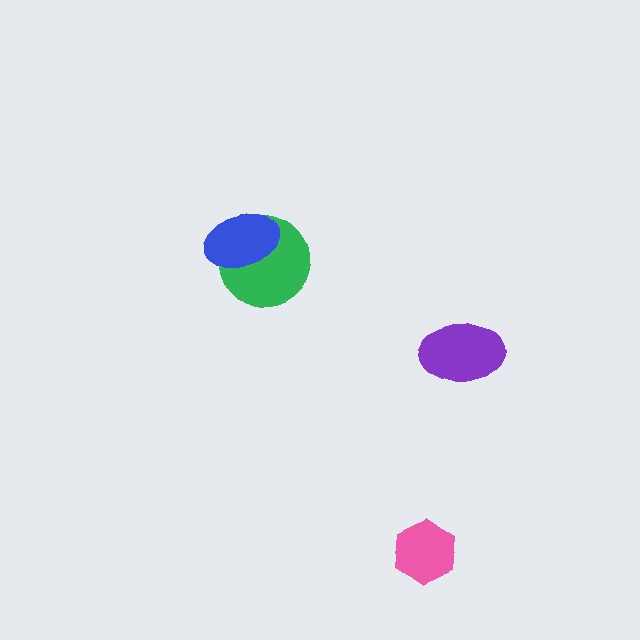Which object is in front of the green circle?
The blue ellipse is in front of the green circle.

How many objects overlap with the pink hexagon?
0 objects overlap with the pink hexagon.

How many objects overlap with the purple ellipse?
0 objects overlap with the purple ellipse.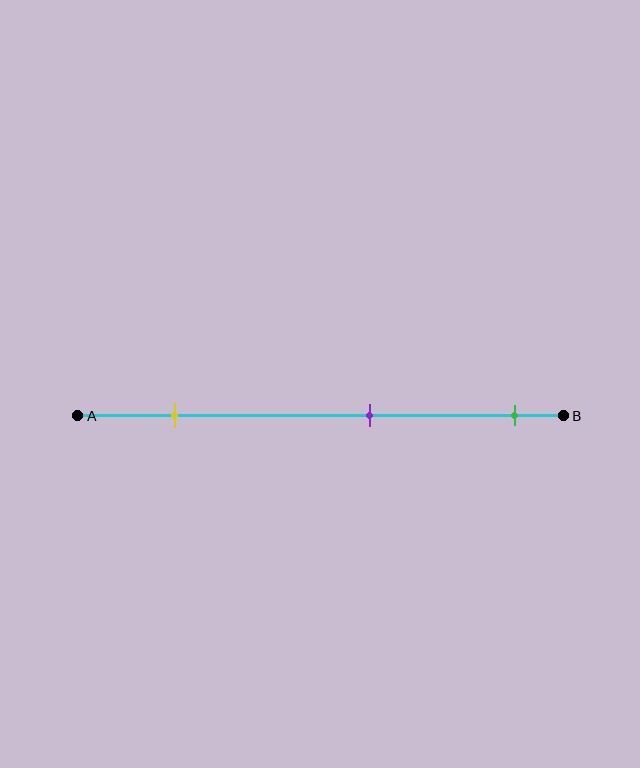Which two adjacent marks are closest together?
The purple and green marks are the closest adjacent pair.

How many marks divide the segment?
There are 3 marks dividing the segment.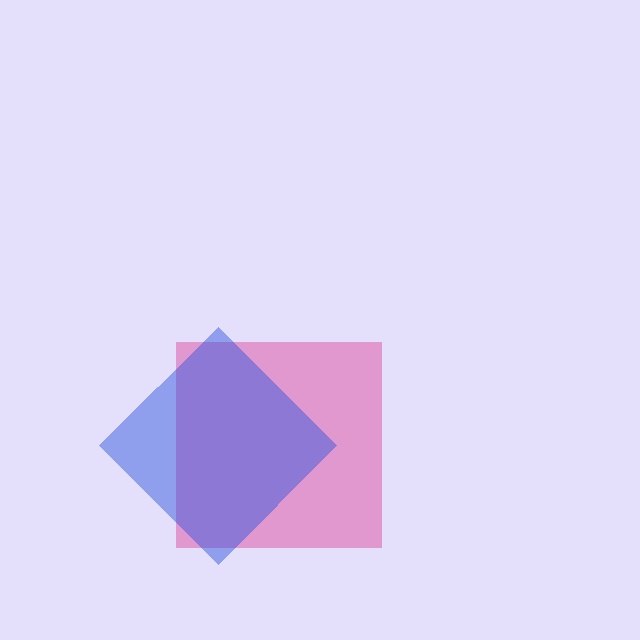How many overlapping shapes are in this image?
There are 2 overlapping shapes in the image.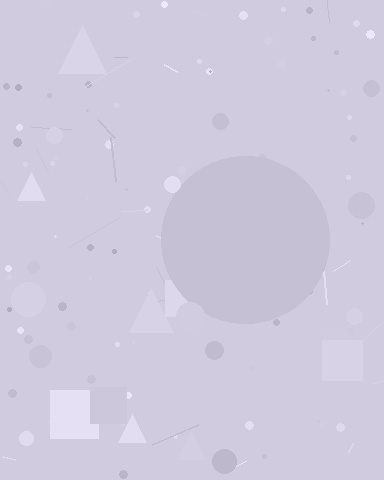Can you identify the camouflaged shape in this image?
The camouflaged shape is a circle.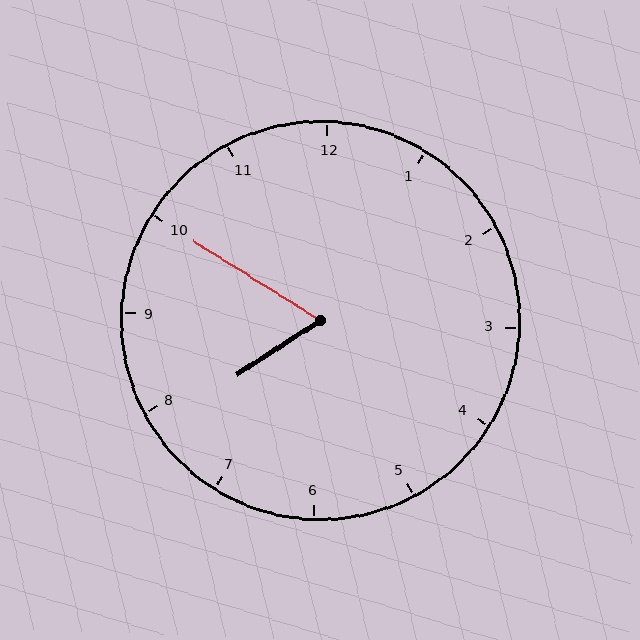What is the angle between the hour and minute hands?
Approximately 65 degrees.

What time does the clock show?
7:50.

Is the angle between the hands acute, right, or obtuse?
It is acute.